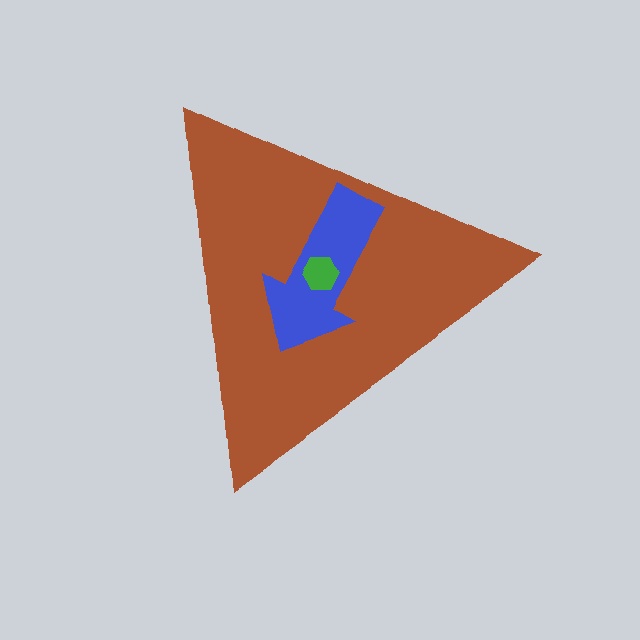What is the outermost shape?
The brown triangle.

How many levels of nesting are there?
3.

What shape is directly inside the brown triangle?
The blue arrow.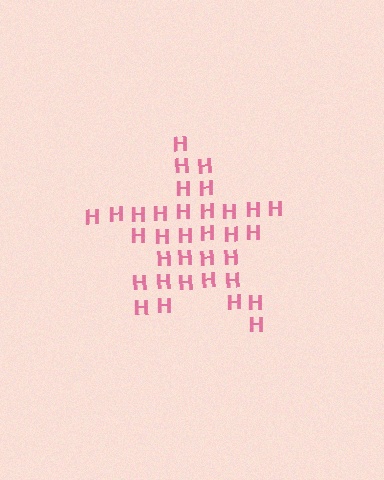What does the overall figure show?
The overall figure shows a star.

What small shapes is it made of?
It is made of small letter H's.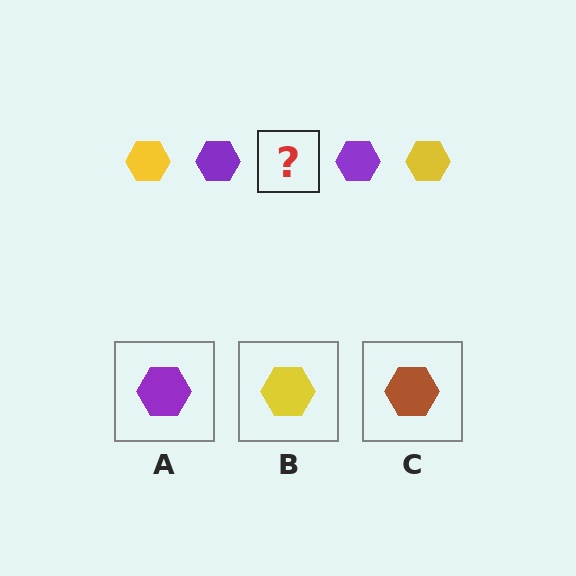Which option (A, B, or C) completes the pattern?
B.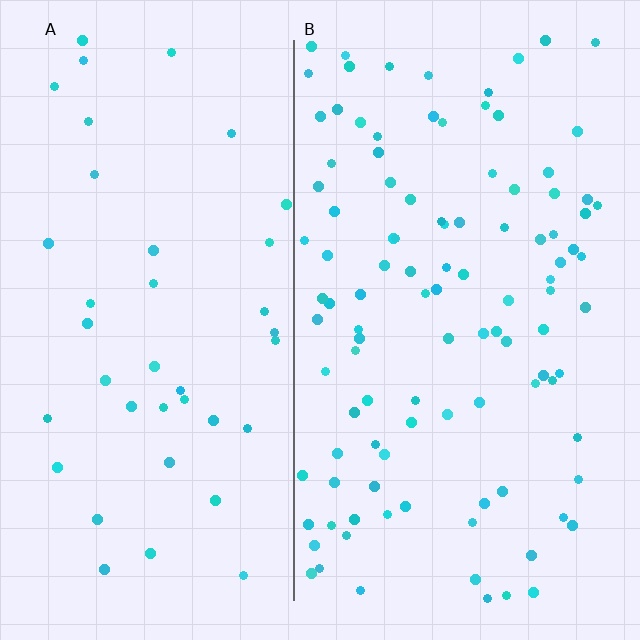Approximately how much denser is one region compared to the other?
Approximately 2.6× — region B over region A.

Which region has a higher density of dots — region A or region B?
B (the right).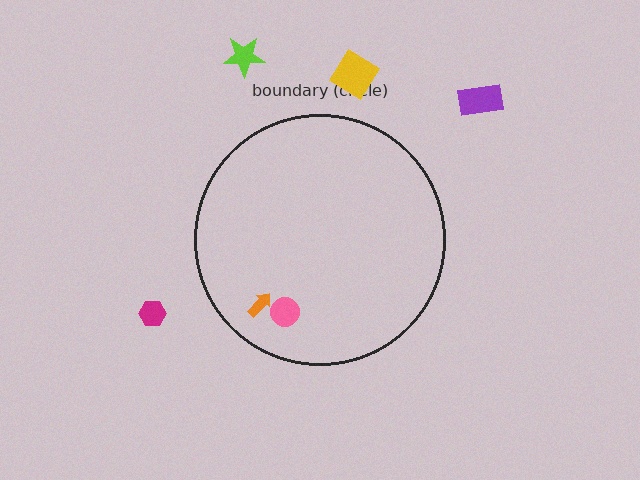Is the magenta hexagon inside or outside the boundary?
Outside.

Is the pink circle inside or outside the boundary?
Inside.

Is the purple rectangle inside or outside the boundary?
Outside.